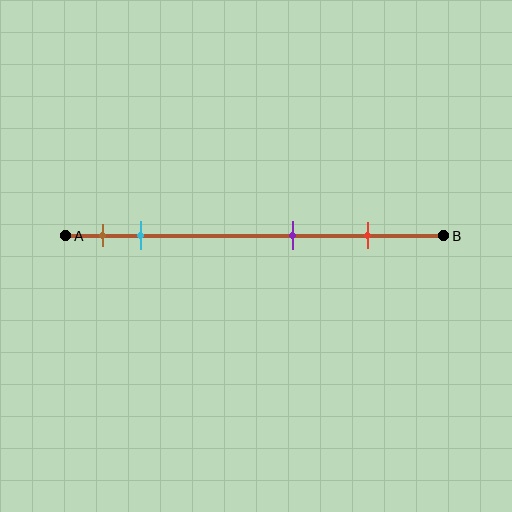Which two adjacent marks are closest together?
The brown and cyan marks are the closest adjacent pair.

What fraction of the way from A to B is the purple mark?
The purple mark is approximately 60% (0.6) of the way from A to B.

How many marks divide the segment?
There are 4 marks dividing the segment.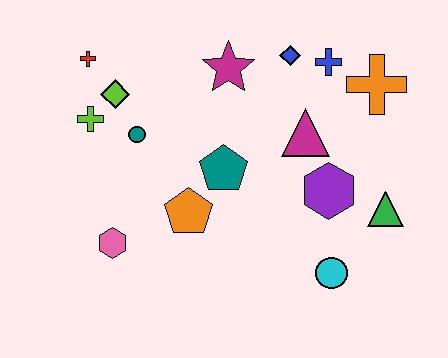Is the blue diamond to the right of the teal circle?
Yes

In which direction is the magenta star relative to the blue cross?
The magenta star is to the left of the blue cross.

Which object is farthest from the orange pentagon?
The orange cross is farthest from the orange pentagon.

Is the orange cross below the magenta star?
Yes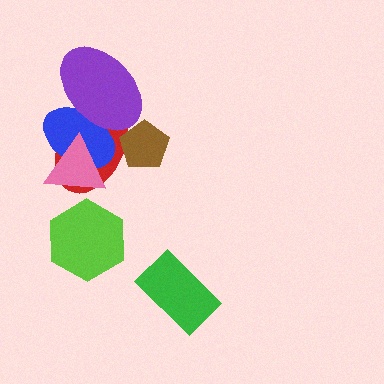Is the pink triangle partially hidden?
No, no other shape covers it.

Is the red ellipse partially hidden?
Yes, it is partially covered by another shape.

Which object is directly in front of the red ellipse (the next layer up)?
The blue ellipse is directly in front of the red ellipse.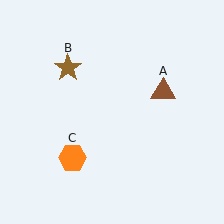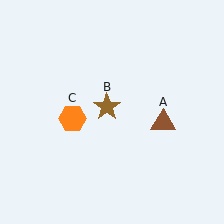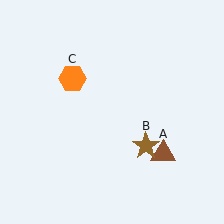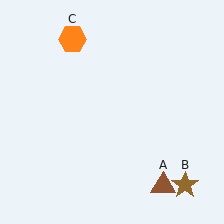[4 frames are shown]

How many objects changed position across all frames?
3 objects changed position: brown triangle (object A), brown star (object B), orange hexagon (object C).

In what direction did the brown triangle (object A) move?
The brown triangle (object A) moved down.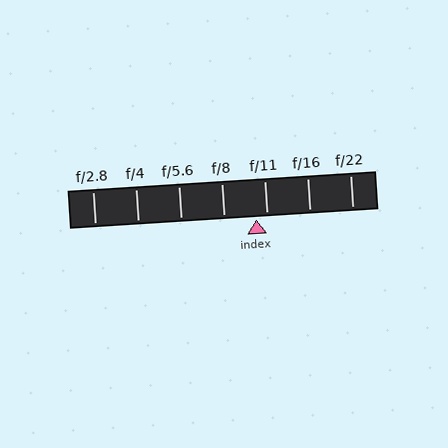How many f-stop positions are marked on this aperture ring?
There are 7 f-stop positions marked.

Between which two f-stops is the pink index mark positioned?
The index mark is between f/8 and f/11.